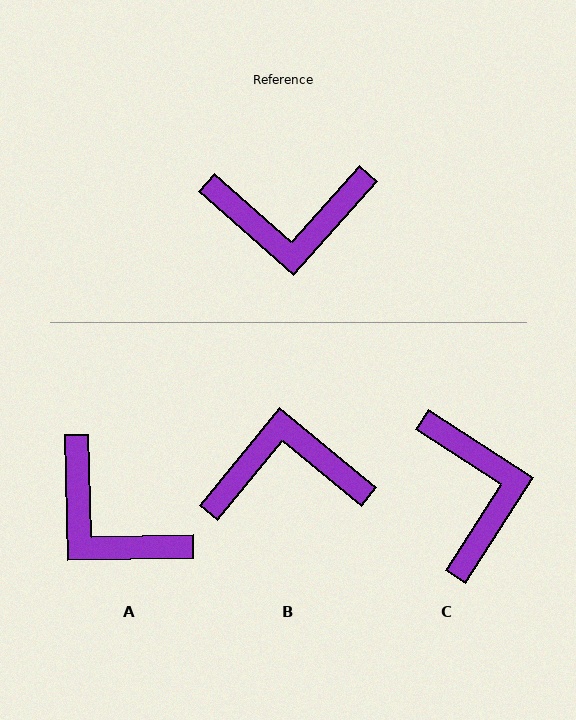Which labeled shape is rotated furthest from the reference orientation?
B, about 178 degrees away.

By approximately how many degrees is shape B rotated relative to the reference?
Approximately 178 degrees clockwise.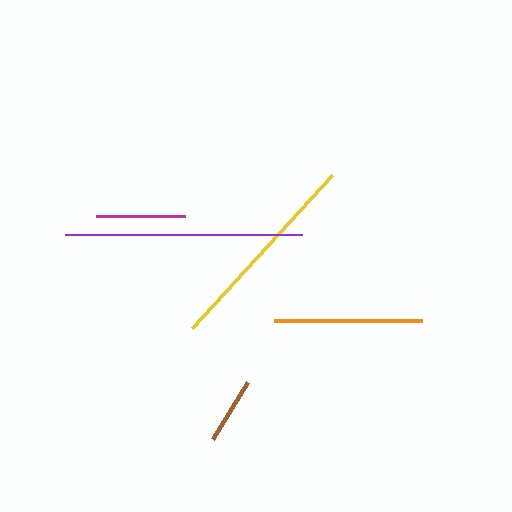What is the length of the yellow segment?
The yellow segment is approximately 208 pixels long.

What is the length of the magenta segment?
The magenta segment is approximately 89 pixels long.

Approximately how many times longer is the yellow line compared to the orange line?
The yellow line is approximately 1.4 times the length of the orange line.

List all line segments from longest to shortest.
From longest to shortest: purple, yellow, orange, magenta, brown.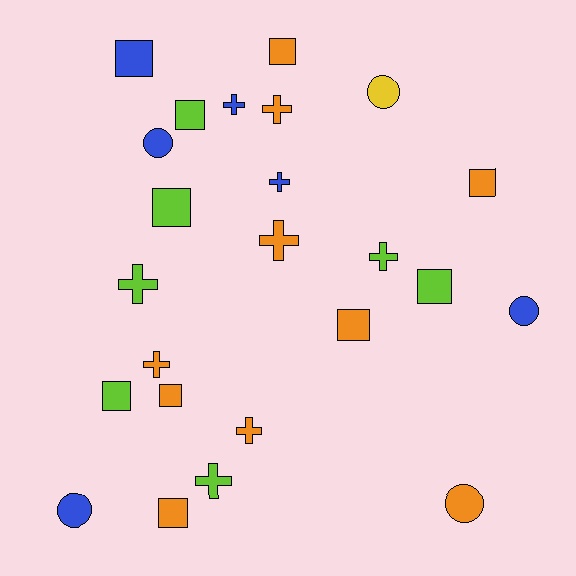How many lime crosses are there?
There are 3 lime crosses.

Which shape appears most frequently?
Square, with 10 objects.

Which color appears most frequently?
Orange, with 10 objects.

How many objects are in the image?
There are 24 objects.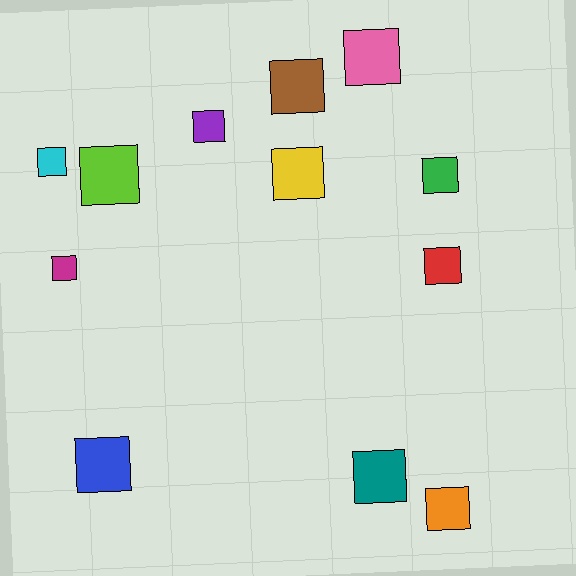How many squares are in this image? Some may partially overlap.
There are 12 squares.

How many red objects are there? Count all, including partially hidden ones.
There is 1 red object.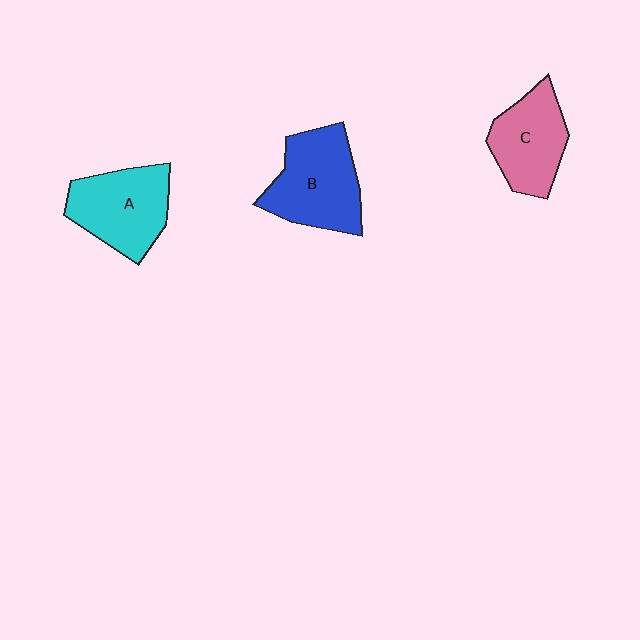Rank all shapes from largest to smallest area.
From largest to smallest: B (blue), A (cyan), C (pink).